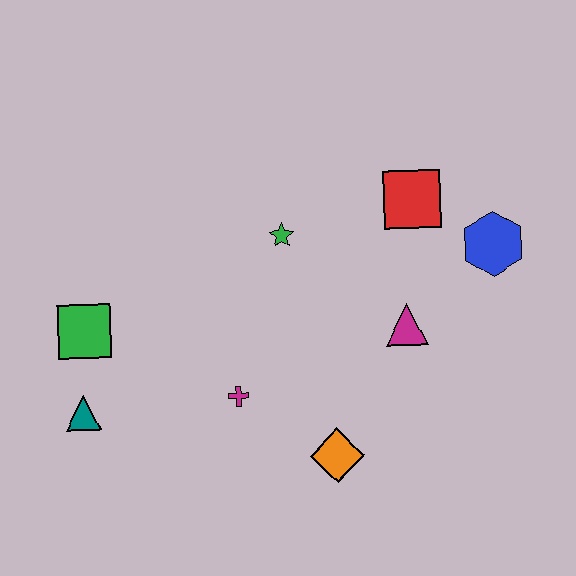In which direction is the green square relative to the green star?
The green square is to the left of the green star.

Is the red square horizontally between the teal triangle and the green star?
No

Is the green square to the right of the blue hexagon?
No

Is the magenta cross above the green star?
No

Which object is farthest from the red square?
The teal triangle is farthest from the red square.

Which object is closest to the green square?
The teal triangle is closest to the green square.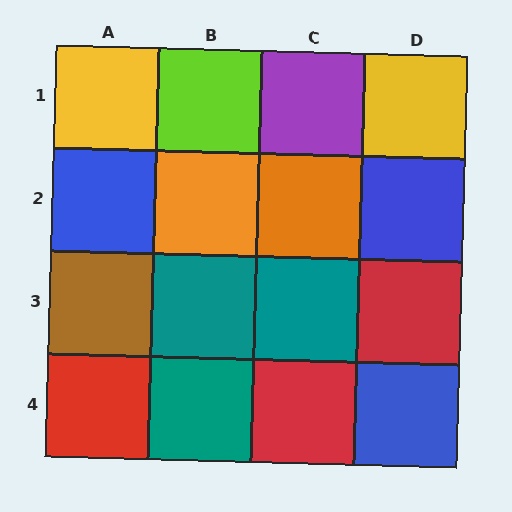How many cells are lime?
1 cell is lime.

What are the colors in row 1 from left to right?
Yellow, lime, purple, yellow.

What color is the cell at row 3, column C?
Teal.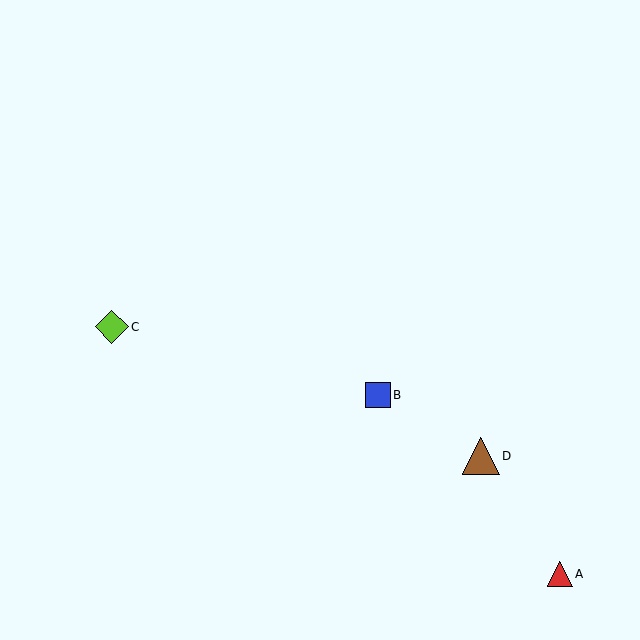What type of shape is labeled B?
Shape B is a blue square.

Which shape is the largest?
The brown triangle (labeled D) is the largest.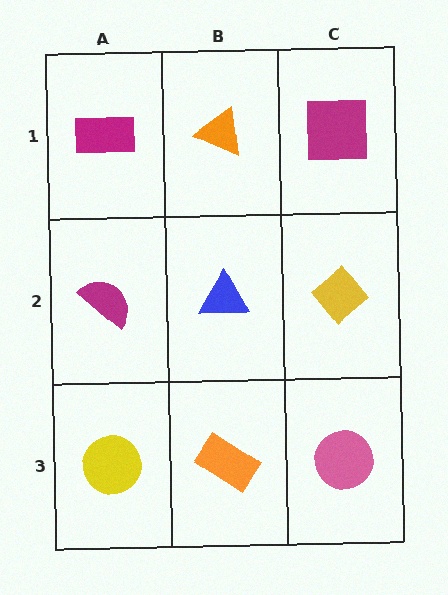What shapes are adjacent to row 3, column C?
A yellow diamond (row 2, column C), an orange rectangle (row 3, column B).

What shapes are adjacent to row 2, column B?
An orange triangle (row 1, column B), an orange rectangle (row 3, column B), a magenta semicircle (row 2, column A), a yellow diamond (row 2, column C).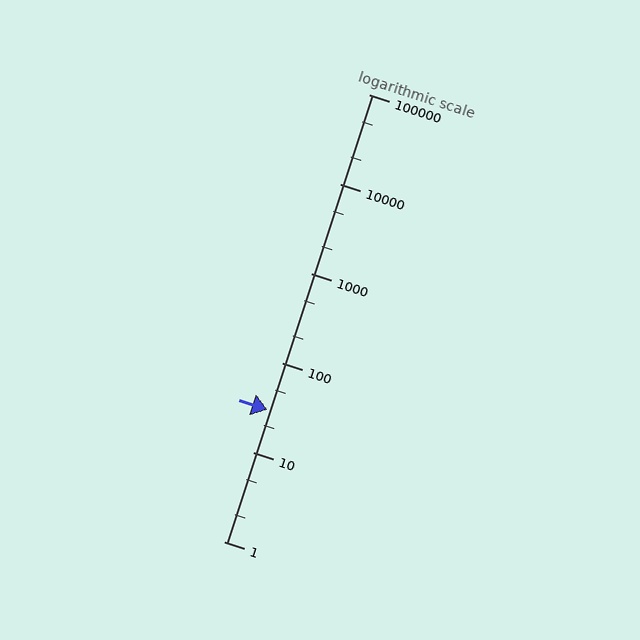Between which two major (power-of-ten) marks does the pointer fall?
The pointer is between 10 and 100.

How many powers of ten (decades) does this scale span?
The scale spans 5 decades, from 1 to 100000.